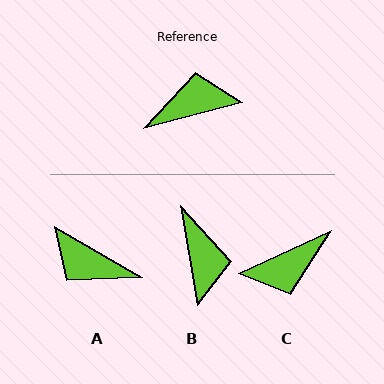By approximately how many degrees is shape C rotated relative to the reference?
Approximately 170 degrees clockwise.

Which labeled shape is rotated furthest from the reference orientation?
C, about 170 degrees away.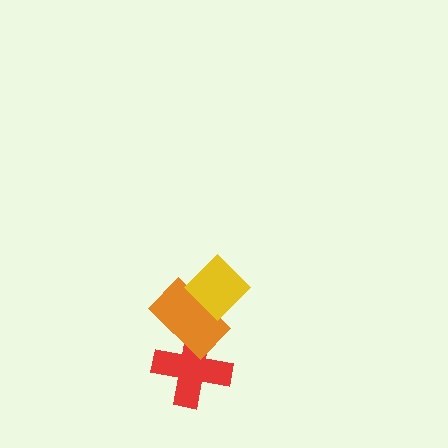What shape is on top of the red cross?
The orange rectangle is on top of the red cross.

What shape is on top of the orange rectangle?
The yellow diamond is on top of the orange rectangle.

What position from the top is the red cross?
The red cross is 3rd from the top.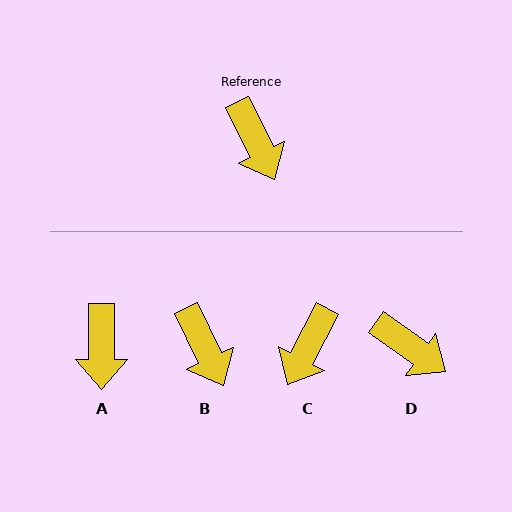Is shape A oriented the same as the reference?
No, it is off by about 25 degrees.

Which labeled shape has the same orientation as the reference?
B.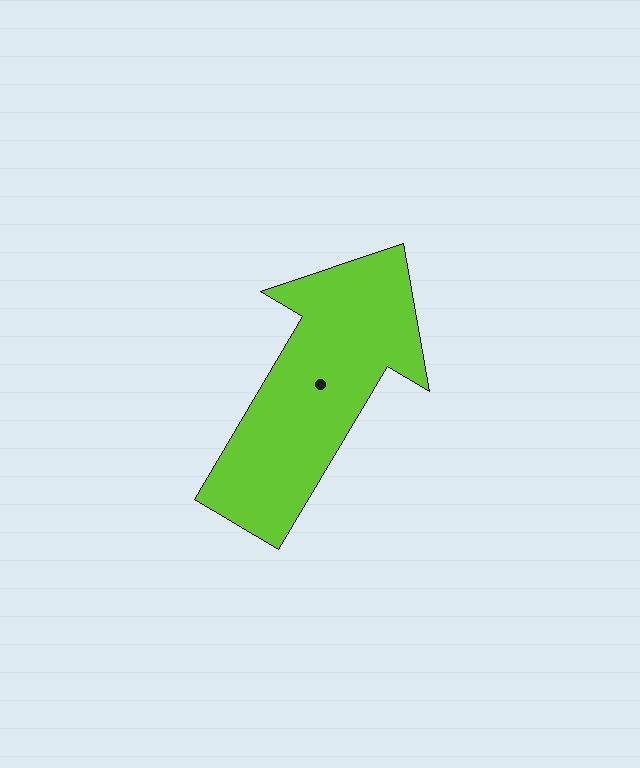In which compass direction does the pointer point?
Northeast.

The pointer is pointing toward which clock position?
Roughly 1 o'clock.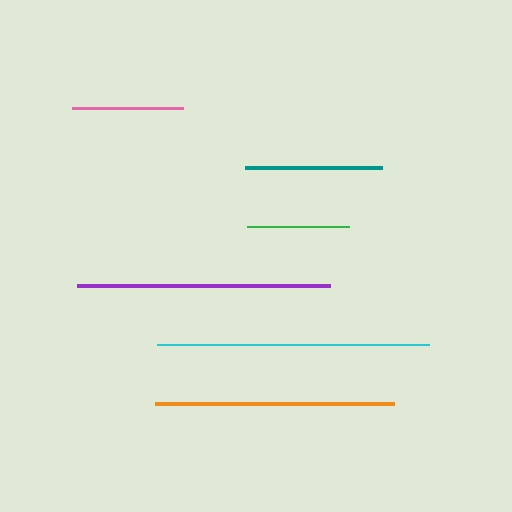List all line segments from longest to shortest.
From longest to shortest: cyan, purple, orange, teal, pink, green.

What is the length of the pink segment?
The pink segment is approximately 110 pixels long.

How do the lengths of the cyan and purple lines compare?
The cyan and purple lines are approximately the same length.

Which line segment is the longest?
The cyan line is the longest at approximately 272 pixels.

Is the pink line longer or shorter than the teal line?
The teal line is longer than the pink line.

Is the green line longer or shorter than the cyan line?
The cyan line is longer than the green line.